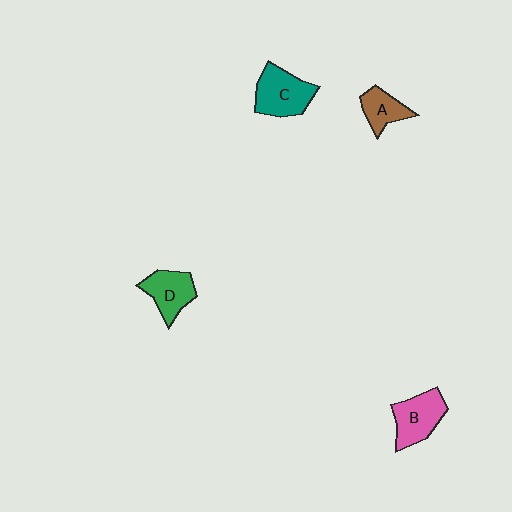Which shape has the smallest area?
Shape A (brown).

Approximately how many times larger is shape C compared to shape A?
Approximately 1.6 times.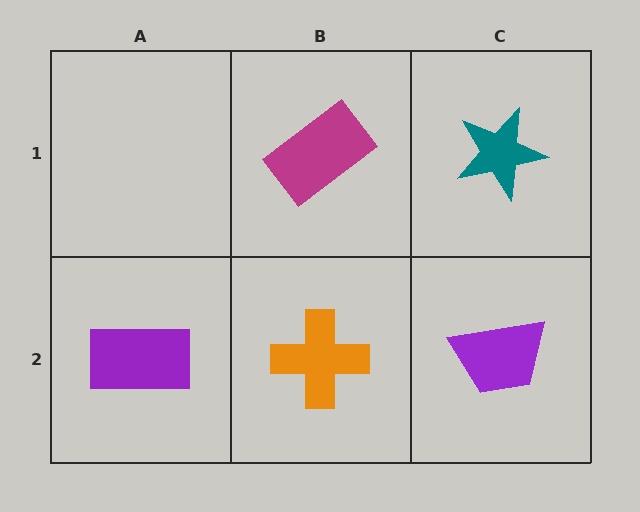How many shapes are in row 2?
3 shapes.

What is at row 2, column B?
An orange cross.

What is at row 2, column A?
A purple rectangle.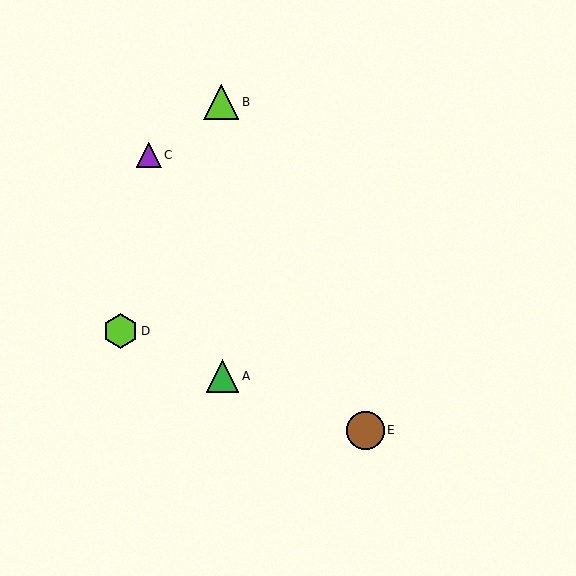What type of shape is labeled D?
Shape D is a lime hexagon.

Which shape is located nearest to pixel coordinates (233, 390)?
The green triangle (labeled A) at (222, 376) is nearest to that location.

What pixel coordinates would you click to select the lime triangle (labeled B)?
Click at (221, 102) to select the lime triangle B.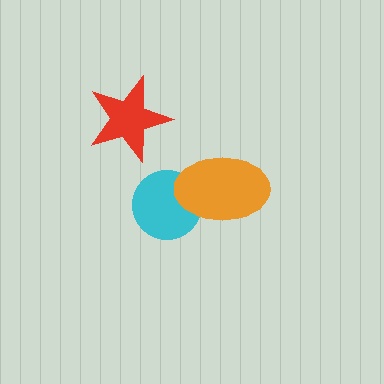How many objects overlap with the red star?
0 objects overlap with the red star.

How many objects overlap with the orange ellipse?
1 object overlaps with the orange ellipse.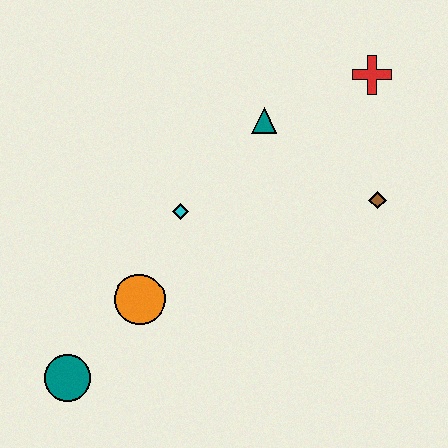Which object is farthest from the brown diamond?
The teal circle is farthest from the brown diamond.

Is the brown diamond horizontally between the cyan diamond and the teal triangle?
No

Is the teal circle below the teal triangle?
Yes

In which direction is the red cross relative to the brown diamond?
The red cross is above the brown diamond.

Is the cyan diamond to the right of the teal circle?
Yes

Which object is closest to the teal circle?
The orange circle is closest to the teal circle.